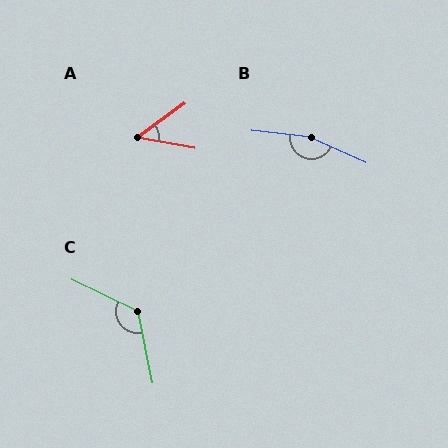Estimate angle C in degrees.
Approximately 126 degrees.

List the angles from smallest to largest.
A (47°), C (126°), B (162°).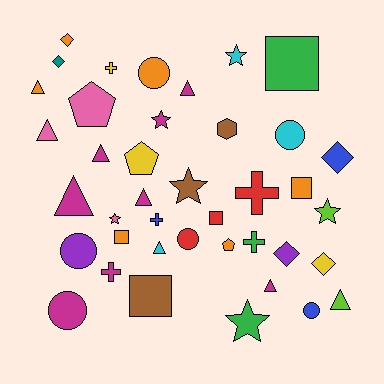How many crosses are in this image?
There are 5 crosses.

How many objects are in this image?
There are 40 objects.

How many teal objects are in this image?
There is 1 teal object.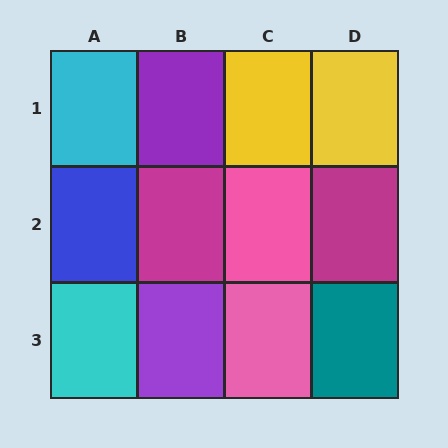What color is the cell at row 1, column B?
Purple.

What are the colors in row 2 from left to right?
Blue, magenta, pink, magenta.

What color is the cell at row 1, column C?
Yellow.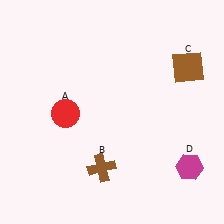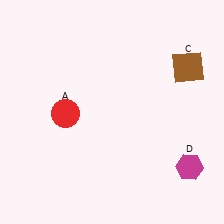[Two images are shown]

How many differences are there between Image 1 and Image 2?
There is 1 difference between the two images.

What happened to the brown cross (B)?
The brown cross (B) was removed in Image 2. It was in the bottom-left area of Image 1.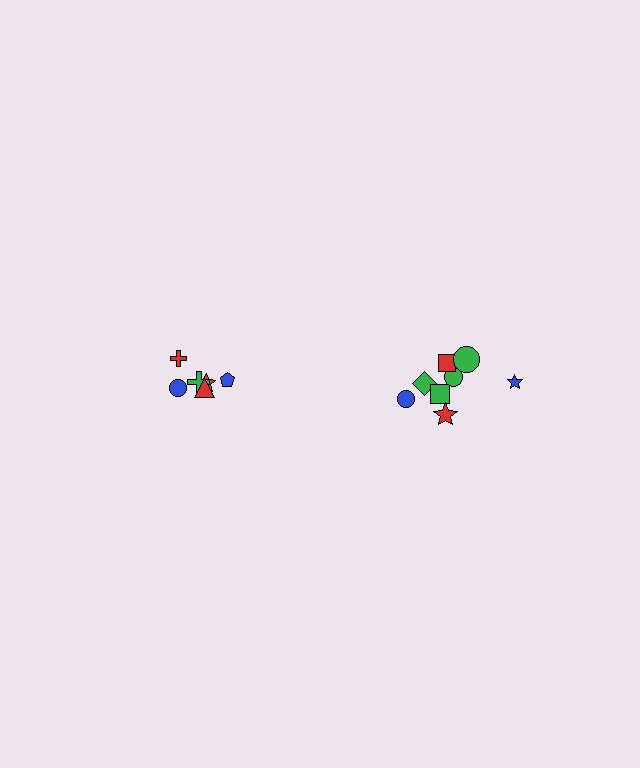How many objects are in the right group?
There are 8 objects.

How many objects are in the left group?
There are 6 objects.